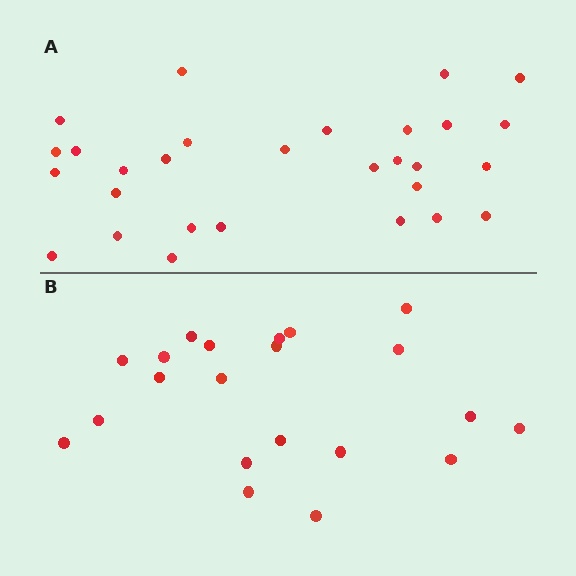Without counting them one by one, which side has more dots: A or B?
Region A (the top region) has more dots.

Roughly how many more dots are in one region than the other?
Region A has roughly 8 or so more dots than region B.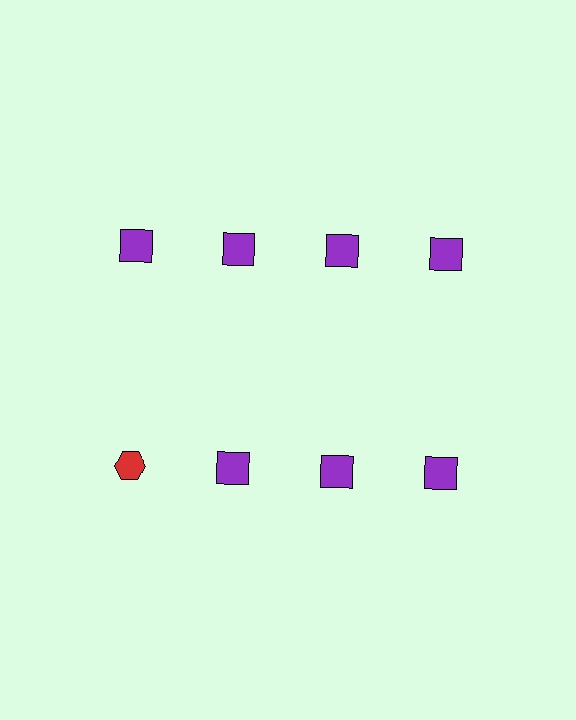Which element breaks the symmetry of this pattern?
The red hexagon in the second row, leftmost column breaks the symmetry. All other shapes are purple squares.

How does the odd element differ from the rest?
It differs in both color (red instead of purple) and shape (hexagon instead of square).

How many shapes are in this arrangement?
There are 8 shapes arranged in a grid pattern.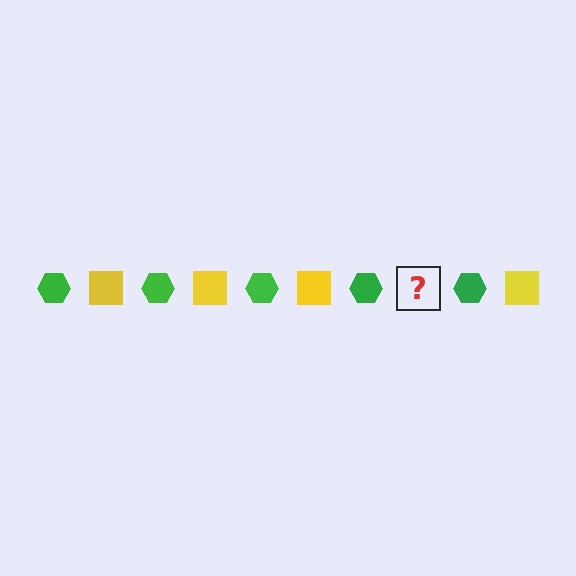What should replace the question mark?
The question mark should be replaced with a yellow square.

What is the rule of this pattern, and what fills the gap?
The rule is that the pattern alternates between green hexagon and yellow square. The gap should be filled with a yellow square.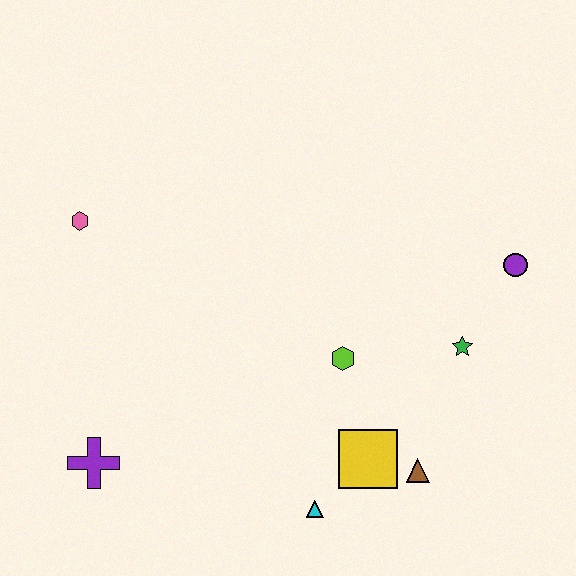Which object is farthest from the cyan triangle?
The pink hexagon is farthest from the cyan triangle.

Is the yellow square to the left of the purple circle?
Yes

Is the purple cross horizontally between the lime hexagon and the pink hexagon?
Yes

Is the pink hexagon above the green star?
Yes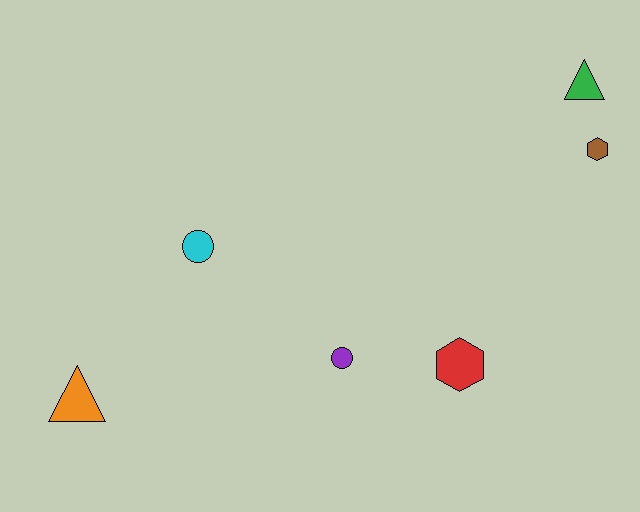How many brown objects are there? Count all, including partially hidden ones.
There is 1 brown object.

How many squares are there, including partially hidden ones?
There are no squares.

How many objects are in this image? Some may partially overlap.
There are 6 objects.